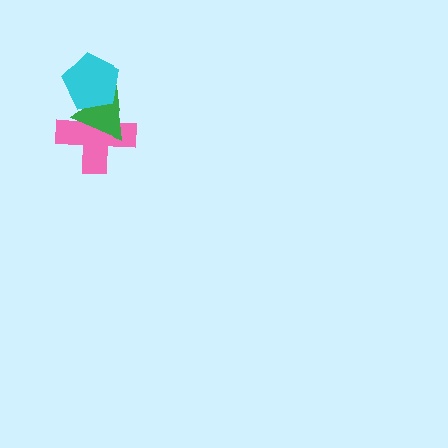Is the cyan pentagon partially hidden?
No, no other shape covers it.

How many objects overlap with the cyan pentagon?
2 objects overlap with the cyan pentagon.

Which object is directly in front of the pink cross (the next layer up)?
The green triangle is directly in front of the pink cross.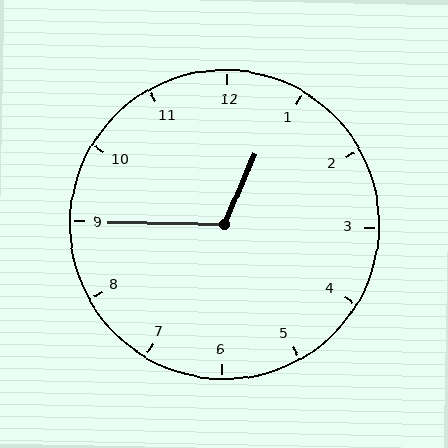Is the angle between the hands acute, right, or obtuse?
It is obtuse.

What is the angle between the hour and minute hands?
Approximately 112 degrees.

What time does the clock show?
12:45.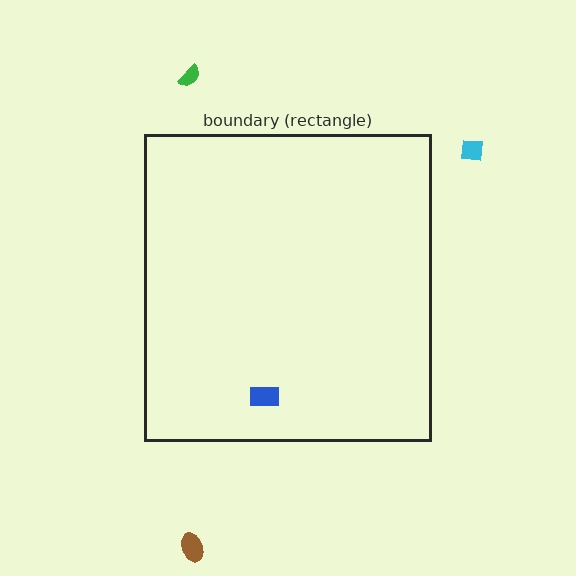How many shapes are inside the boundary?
1 inside, 3 outside.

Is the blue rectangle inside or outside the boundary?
Inside.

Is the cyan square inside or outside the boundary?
Outside.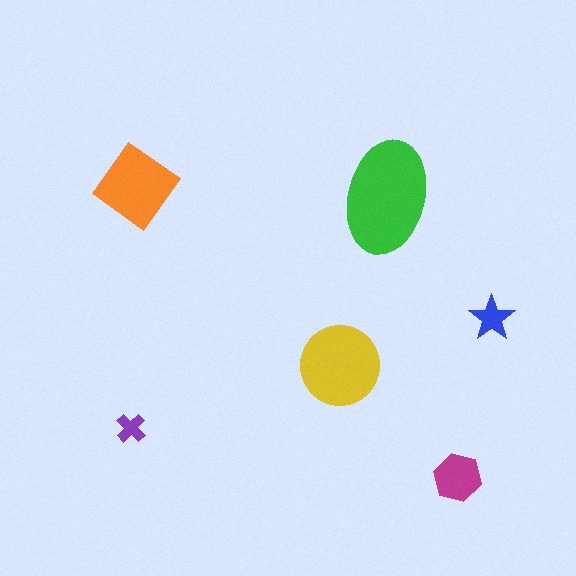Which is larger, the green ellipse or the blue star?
The green ellipse.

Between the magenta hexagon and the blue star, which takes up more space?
The magenta hexagon.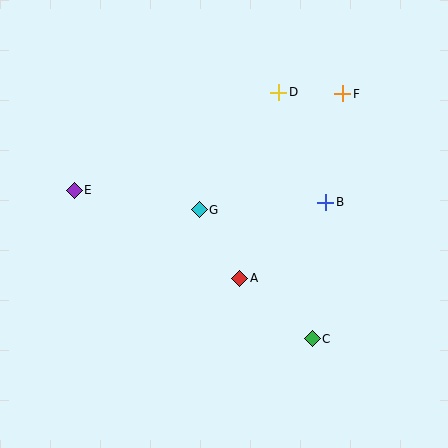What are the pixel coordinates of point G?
Point G is at (199, 210).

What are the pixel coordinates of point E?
Point E is at (74, 190).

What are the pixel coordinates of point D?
Point D is at (279, 92).